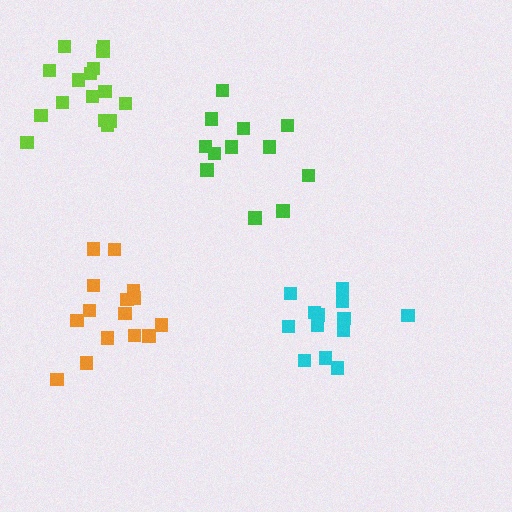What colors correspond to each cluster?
The clusters are colored: orange, cyan, green, lime.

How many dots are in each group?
Group 1: 15 dots, Group 2: 13 dots, Group 3: 12 dots, Group 4: 16 dots (56 total).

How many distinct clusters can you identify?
There are 4 distinct clusters.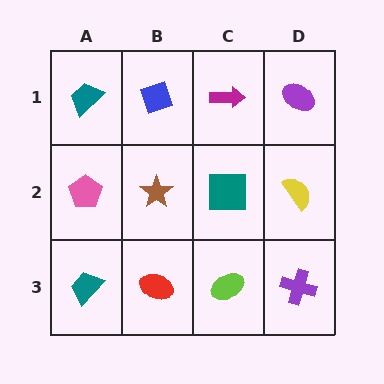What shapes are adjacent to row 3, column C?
A teal square (row 2, column C), a red ellipse (row 3, column B), a purple cross (row 3, column D).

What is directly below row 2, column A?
A teal trapezoid.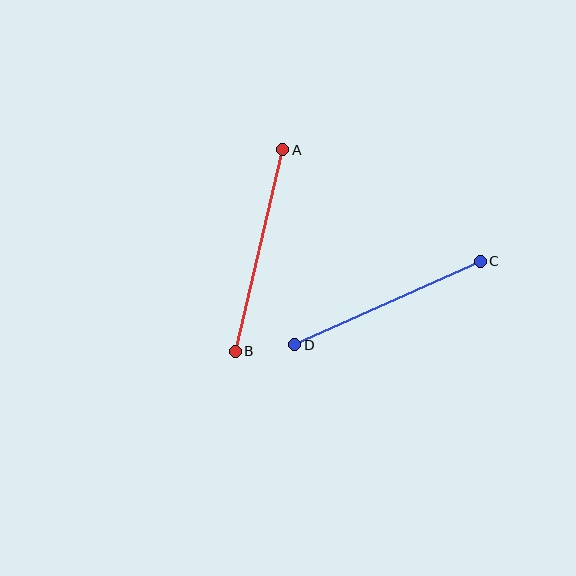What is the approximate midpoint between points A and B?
The midpoint is at approximately (259, 250) pixels.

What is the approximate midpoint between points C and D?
The midpoint is at approximately (387, 303) pixels.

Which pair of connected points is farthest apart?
Points A and B are farthest apart.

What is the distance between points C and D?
The distance is approximately 204 pixels.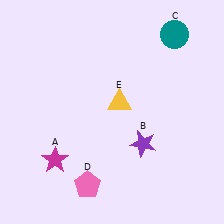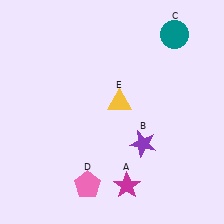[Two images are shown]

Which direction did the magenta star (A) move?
The magenta star (A) moved right.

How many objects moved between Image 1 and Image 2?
1 object moved between the two images.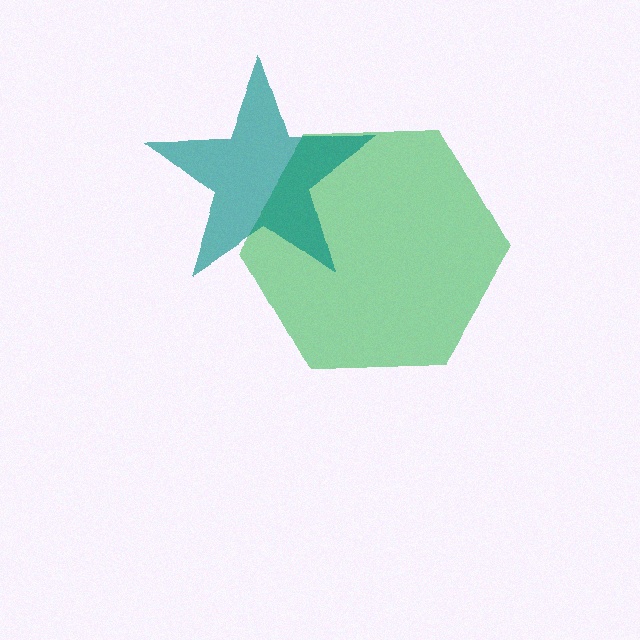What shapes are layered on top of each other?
The layered shapes are: a green hexagon, a teal star.